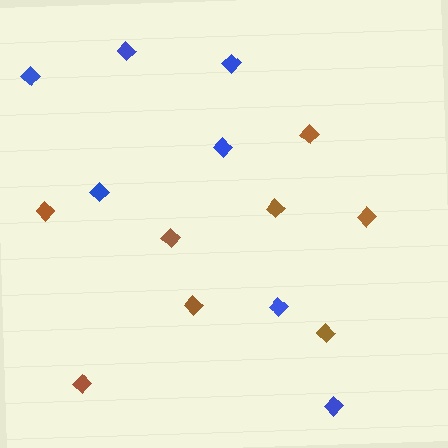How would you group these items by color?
There are 2 groups: one group of blue diamonds (7) and one group of brown diamonds (8).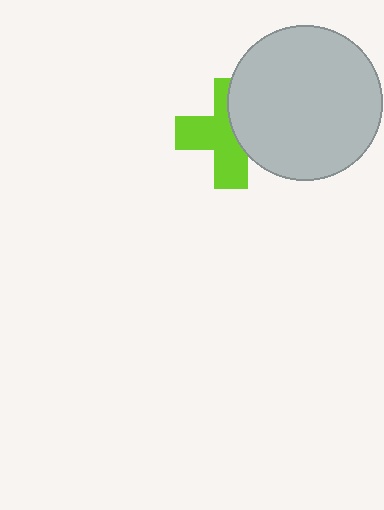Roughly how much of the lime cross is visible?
About half of it is visible (roughly 61%).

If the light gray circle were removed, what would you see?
You would see the complete lime cross.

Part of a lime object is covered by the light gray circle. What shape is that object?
It is a cross.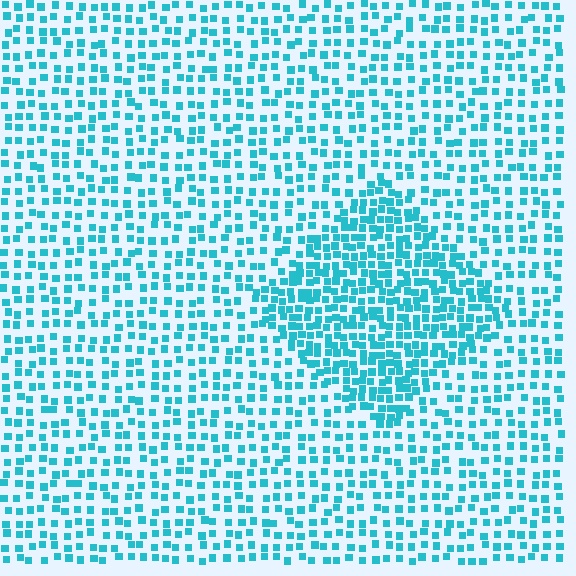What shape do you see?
I see a diamond.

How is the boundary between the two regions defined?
The boundary is defined by a change in element density (approximately 1.9x ratio). All elements are the same color, size, and shape.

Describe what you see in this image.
The image contains small cyan elements arranged at two different densities. A diamond-shaped region is visible where the elements are more densely packed than the surrounding area.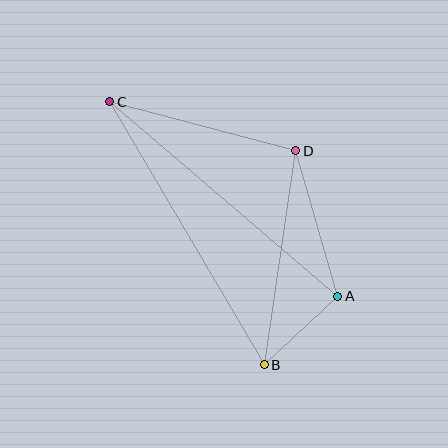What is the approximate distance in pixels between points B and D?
The distance between B and D is approximately 216 pixels.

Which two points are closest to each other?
Points A and B are closest to each other.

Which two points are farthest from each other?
Points B and C are farthest from each other.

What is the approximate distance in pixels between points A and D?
The distance between A and D is approximately 151 pixels.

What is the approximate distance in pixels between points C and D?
The distance between C and D is approximately 193 pixels.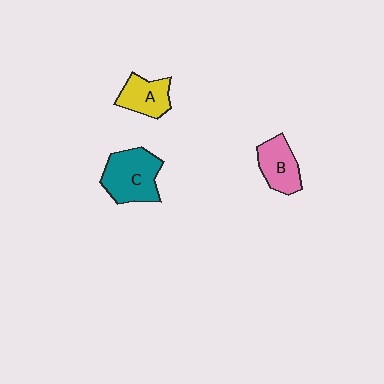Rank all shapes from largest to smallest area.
From largest to smallest: C (teal), B (pink), A (yellow).